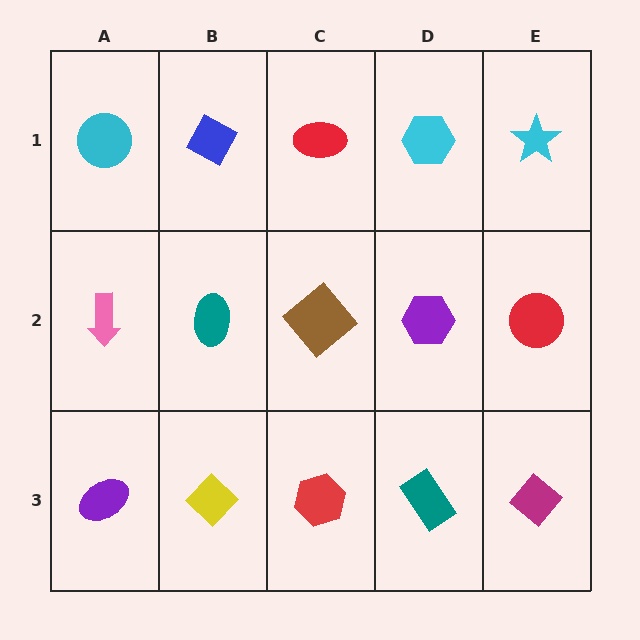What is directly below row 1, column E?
A red circle.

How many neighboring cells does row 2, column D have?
4.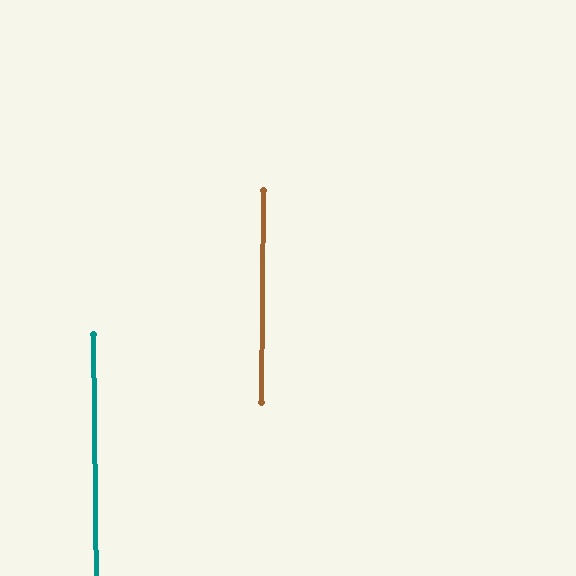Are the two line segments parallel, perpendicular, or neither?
Parallel — their directions differ by only 1.3°.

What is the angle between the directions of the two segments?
Approximately 1 degree.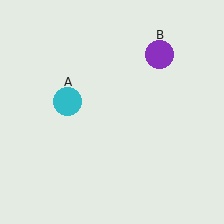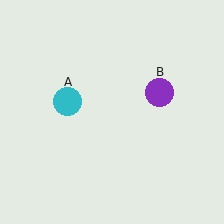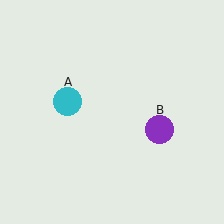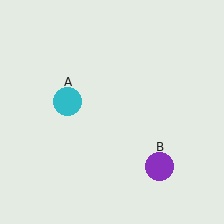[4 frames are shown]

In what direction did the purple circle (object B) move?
The purple circle (object B) moved down.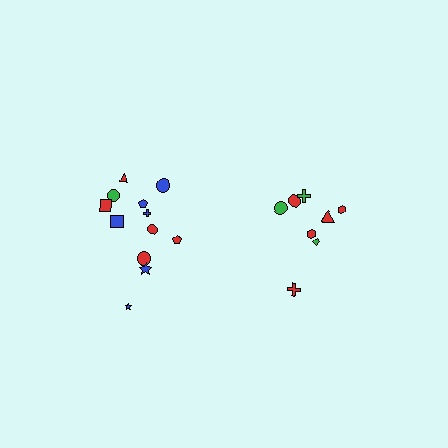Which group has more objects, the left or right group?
The left group.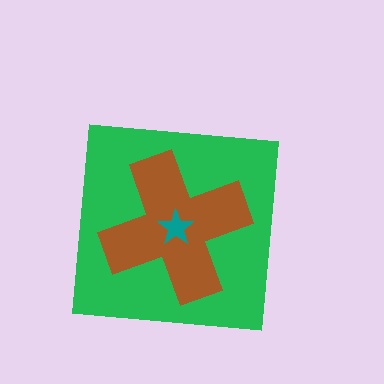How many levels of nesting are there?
3.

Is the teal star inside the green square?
Yes.